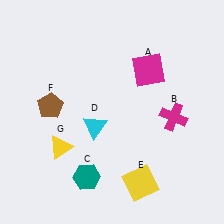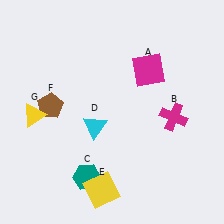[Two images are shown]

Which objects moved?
The objects that moved are: the yellow square (E), the yellow triangle (G).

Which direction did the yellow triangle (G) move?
The yellow triangle (G) moved up.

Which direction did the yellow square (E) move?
The yellow square (E) moved left.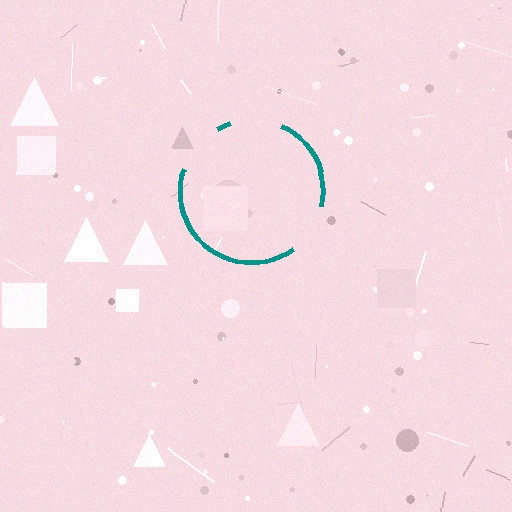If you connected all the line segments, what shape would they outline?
They would outline a circle.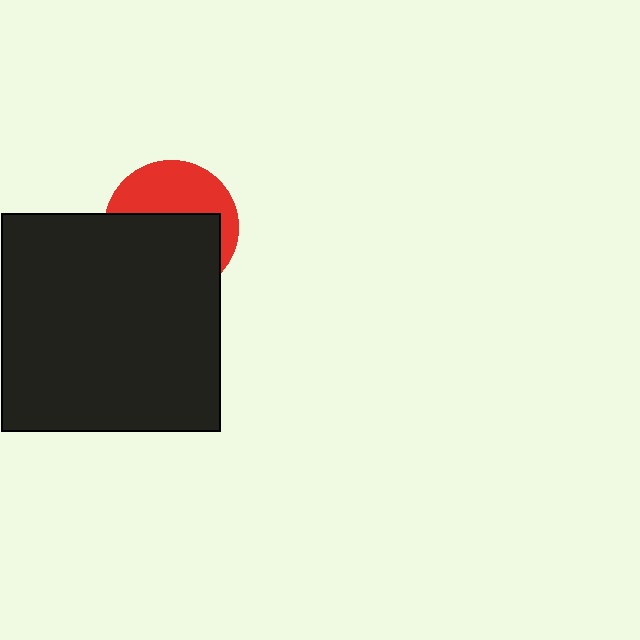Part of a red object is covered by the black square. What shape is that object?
It is a circle.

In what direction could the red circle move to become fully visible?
The red circle could move up. That would shift it out from behind the black square entirely.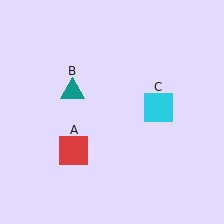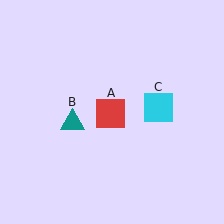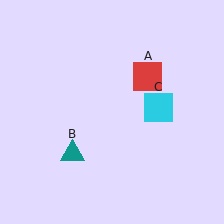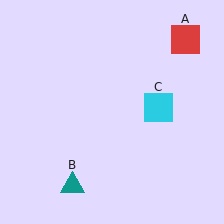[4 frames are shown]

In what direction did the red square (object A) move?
The red square (object A) moved up and to the right.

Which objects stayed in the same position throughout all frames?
Cyan square (object C) remained stationary.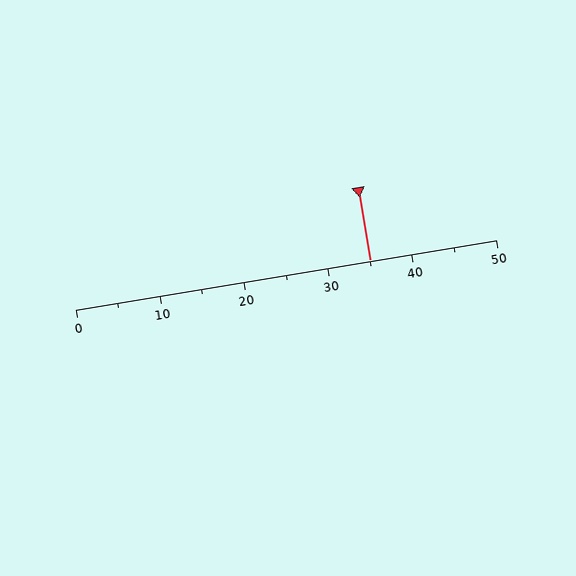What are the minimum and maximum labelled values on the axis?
The axis runs from 0 to 50.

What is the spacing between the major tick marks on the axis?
The major ticks are spaced 10 apart.